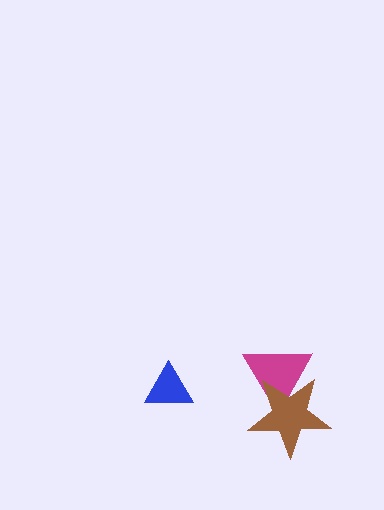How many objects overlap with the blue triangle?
0 objects overlap with the blue triangle.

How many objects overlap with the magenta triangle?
1 object overlaps with the magenta triangle.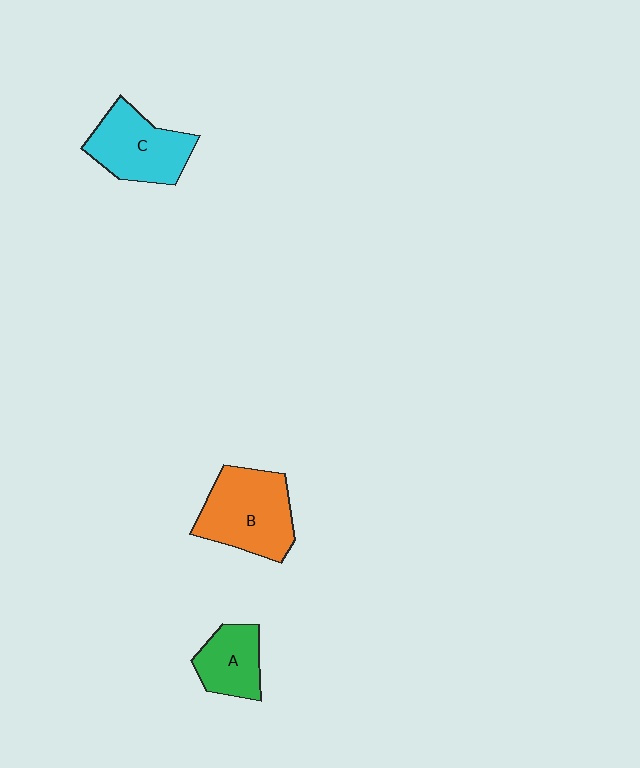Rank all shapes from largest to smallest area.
From largest to smallest: B (orange), C (cyan), A (green).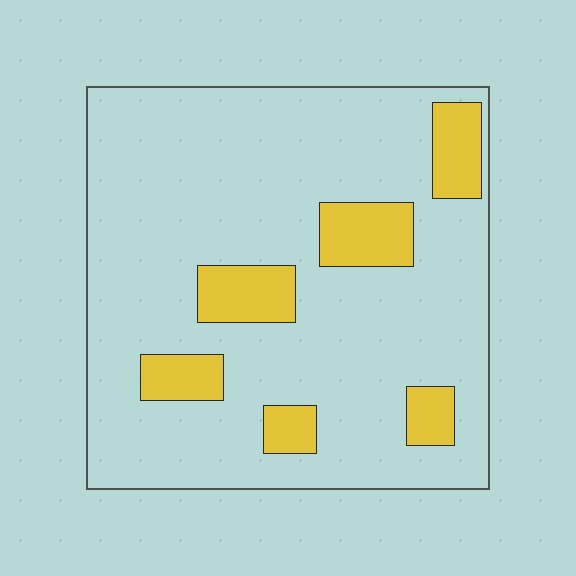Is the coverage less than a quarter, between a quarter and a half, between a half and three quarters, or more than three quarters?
Less than a quarter.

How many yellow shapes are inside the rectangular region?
6.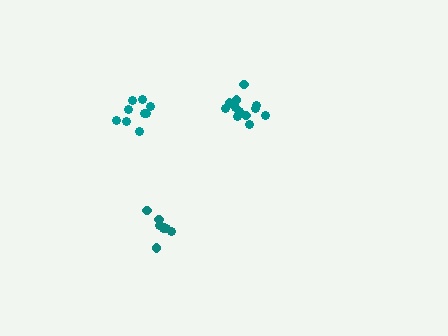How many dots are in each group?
Group 1: 12 dots, Group 2: 9 dots, Group 3: 8 dots (29 total).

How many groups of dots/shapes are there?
There are 3 groups.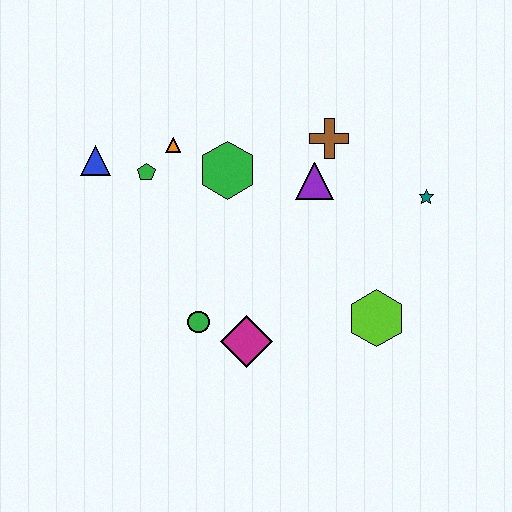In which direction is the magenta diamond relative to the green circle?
The magenta diamond is to the right of the green circle.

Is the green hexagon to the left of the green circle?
No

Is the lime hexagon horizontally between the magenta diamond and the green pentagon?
No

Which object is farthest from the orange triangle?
The lime hexagon is farthest from the orange triangle.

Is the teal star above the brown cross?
No